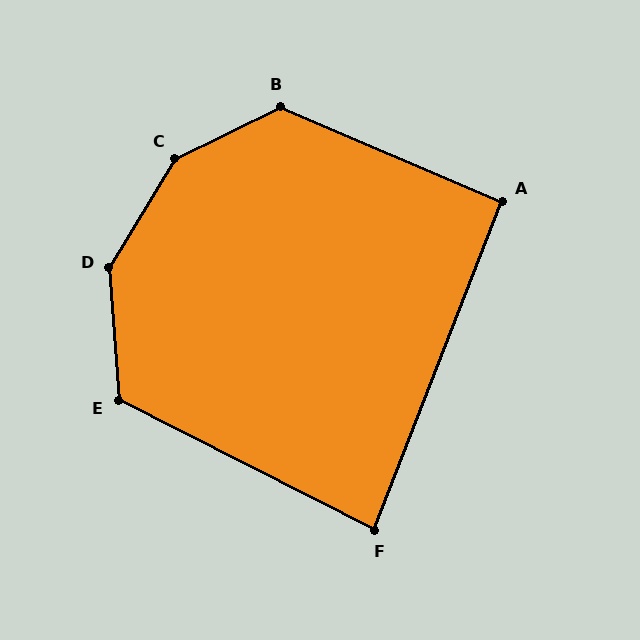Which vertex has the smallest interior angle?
F, at approximately 84 degrees.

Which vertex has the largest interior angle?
C, at approximately 147 degrees.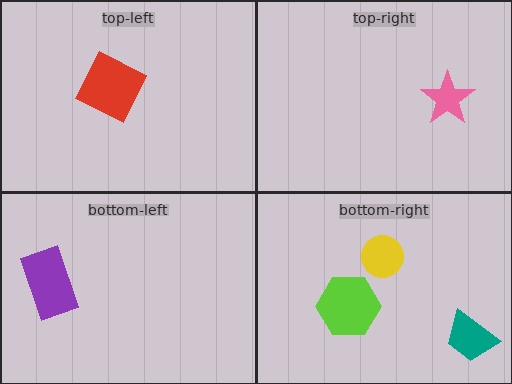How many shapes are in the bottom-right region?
3.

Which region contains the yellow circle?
The bottom-right region.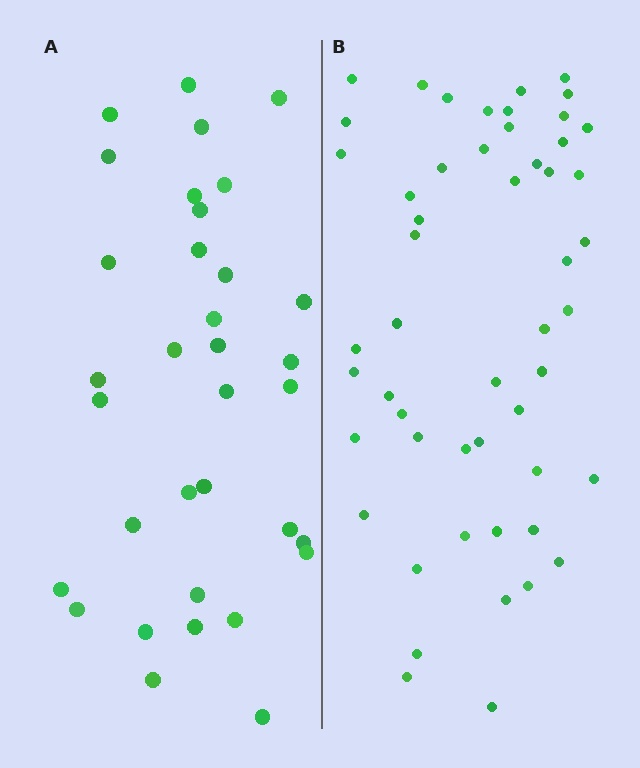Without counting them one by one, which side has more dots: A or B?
Region B (the right region) has more dots.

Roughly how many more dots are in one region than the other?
Region B has approximately 20 more dots than region A.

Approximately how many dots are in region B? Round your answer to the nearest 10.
About 50 dots. (The exact count is 52, which rounds to 50.)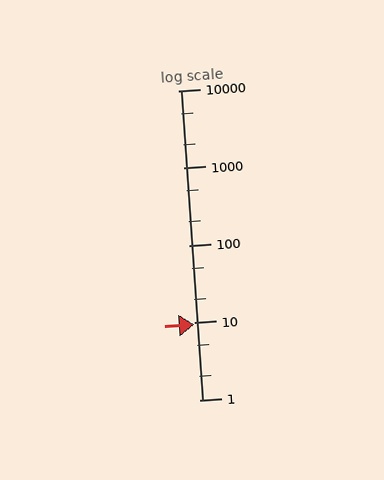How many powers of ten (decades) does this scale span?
The scale spans 4 decades, from 1 to 10000.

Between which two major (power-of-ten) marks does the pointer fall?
The pointer is between 1 and 10.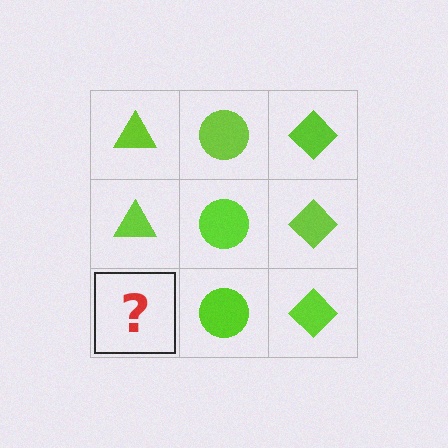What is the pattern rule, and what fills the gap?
The rule is that each column has a consistent shape. The gap should be filled with a lime triangle.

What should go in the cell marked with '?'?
The missing cell should contain a lime triangle.